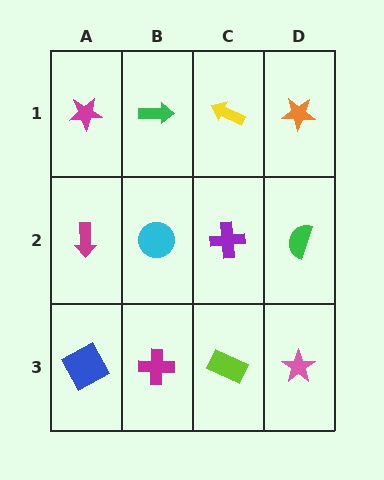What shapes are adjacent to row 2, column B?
A green arrow (row 1, column B), a magenta cross (row 3, column B), a magenta arrow (row 2, column A), a purple cross (row 2, column C).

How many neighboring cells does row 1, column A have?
2.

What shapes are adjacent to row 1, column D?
A green semicircle (row 2, column D), a yellow arrow (row 1, column C).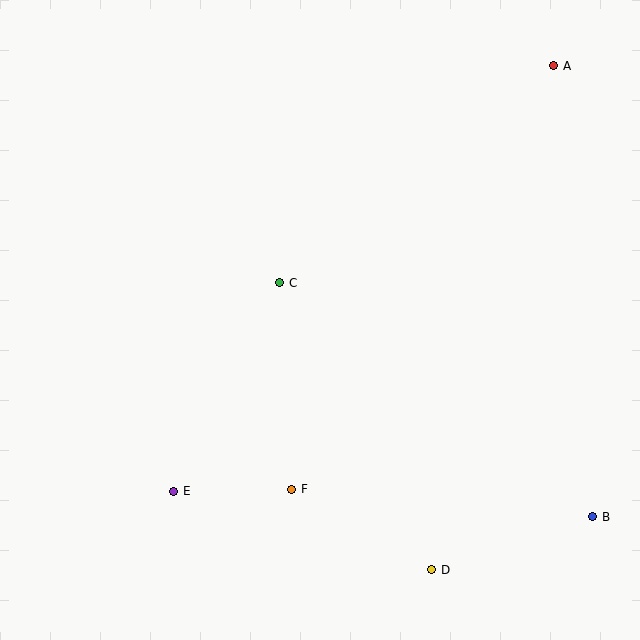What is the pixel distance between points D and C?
The distance between D and C is 325 pixels.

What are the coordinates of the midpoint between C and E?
The midpoint between C and E is at (227, 387).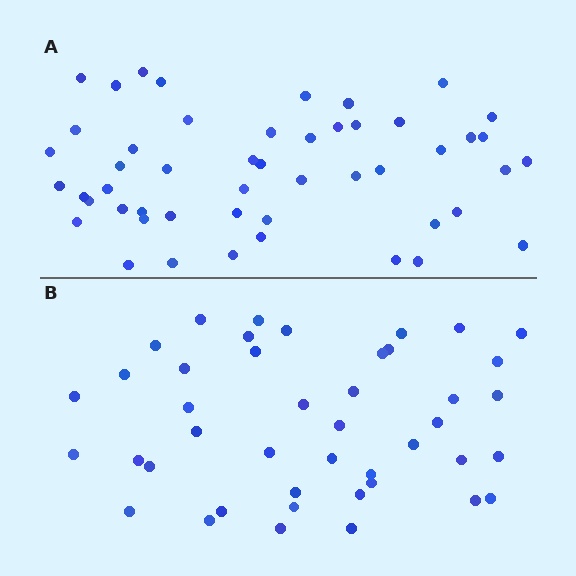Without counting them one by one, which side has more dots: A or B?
Region A (the top region) has more dots.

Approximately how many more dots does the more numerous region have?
Region A has roughly 8 or so more dots than region B.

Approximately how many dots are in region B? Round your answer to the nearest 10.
About 40 dots. (The exact count is 43, which rounds to 40.)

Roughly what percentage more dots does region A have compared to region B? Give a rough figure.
About 15% more.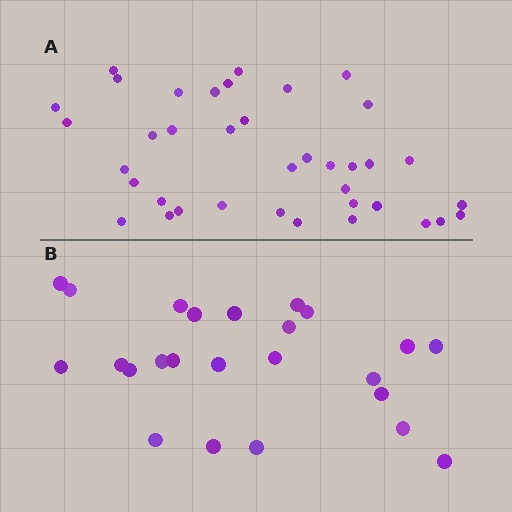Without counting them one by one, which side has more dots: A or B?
Region A (the top region) has more dots.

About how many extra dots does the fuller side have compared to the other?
Region A has approximately 15 more dots than region B.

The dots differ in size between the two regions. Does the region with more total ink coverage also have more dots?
No. Region B has more total ink coverage because its dots are larger, but region A actually contains more individual dots. Total area can be misleading — the number of items is what matters here.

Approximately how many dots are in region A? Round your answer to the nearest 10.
About 40 dots. (The exact count is 38, which rounds to 40.)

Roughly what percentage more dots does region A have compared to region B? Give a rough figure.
About 60% more.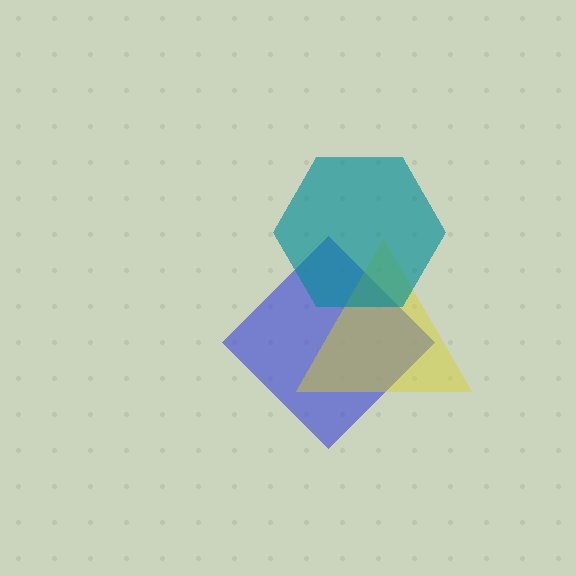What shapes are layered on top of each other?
The layered shapes are: a blue diamond, a yellow triangle, a teal hexagon.